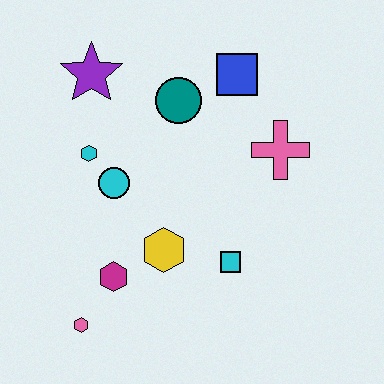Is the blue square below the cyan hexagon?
No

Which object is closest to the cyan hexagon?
The cyan circle is closest to the cyan hexagon.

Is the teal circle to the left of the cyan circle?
No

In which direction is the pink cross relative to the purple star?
The pink cross is to the right of the purple star.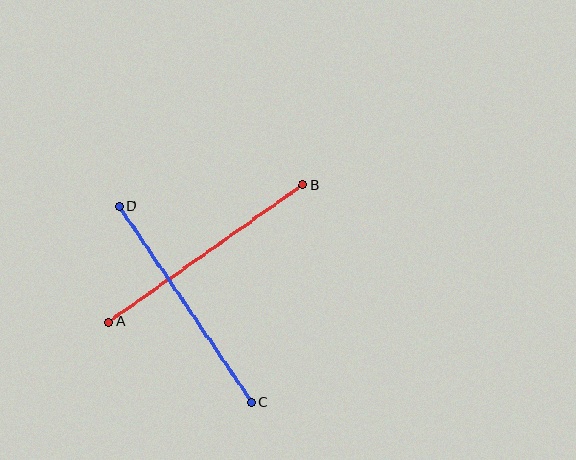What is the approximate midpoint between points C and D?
The midpoint is at approximately (185, 304) pixels.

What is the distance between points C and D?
The distance is approximately 236 pixels.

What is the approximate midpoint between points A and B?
The midpoint is at approximately (206, 254) pixels.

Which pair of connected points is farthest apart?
Points A and B are farthest apart.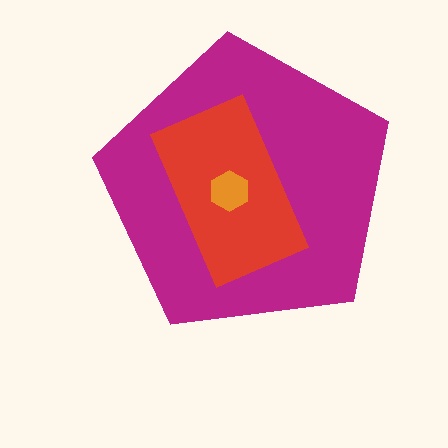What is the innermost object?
The orange hexagon.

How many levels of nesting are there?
3.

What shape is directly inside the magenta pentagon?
The red rectangle.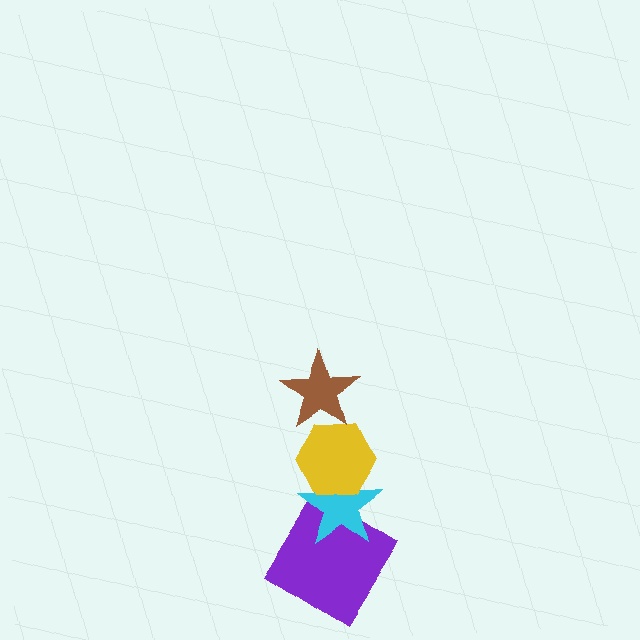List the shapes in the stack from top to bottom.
From top to bottom: the brown star, the yellow hexagon, the cyan star, the purple diamond.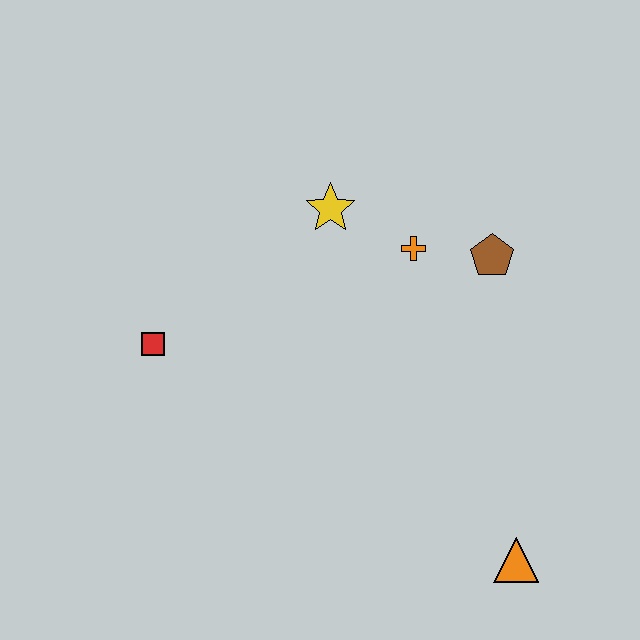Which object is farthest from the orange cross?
The orange triangle is farthest from the orange cross.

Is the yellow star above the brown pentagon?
Yes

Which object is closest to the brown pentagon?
The orange cross is closest to the brown pentagon.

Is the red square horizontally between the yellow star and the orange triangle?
No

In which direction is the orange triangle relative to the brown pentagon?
The orange triangle is below the brown pentagon.